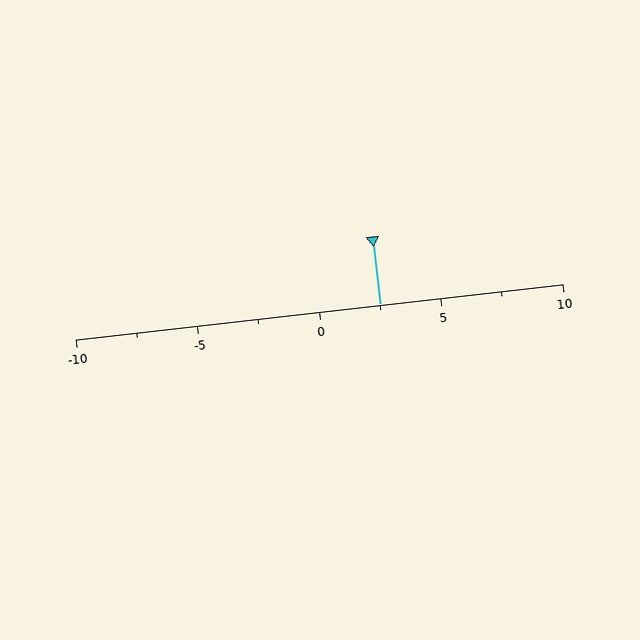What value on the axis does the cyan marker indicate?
The marker indicates approximately 2.5.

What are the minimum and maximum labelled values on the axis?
The axis runs from -10 to 10.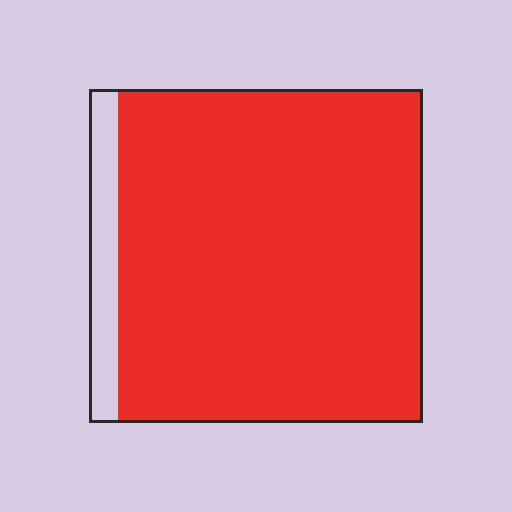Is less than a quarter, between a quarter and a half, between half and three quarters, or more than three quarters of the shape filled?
More than three quarters.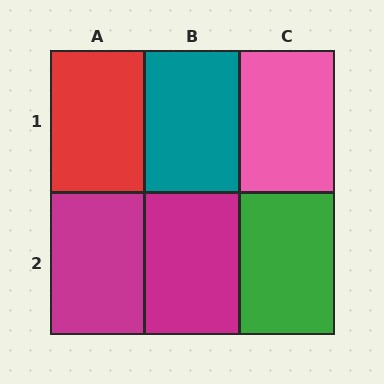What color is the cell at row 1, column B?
Teal.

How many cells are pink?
1 cell is pink.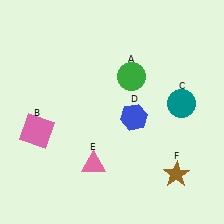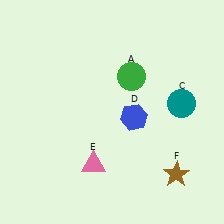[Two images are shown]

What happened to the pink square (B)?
The pink square (B) was removed in Image 2. It was in the bottom-left area of Image 1.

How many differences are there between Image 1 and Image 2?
There is 1 difference between the two images.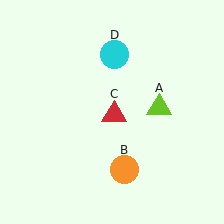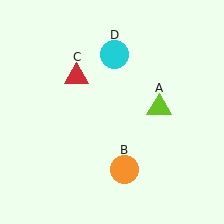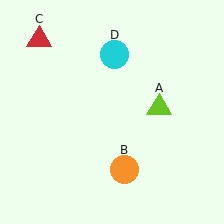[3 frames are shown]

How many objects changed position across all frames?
1 object changed position: red triangle (object C).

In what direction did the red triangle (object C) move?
The red triangle (object C) moved up and to the left.